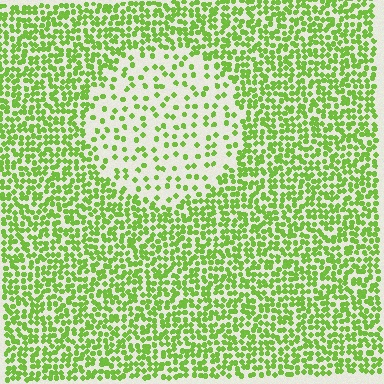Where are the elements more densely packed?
The elements are more densely packed outside the circle boundary.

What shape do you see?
I see a circle.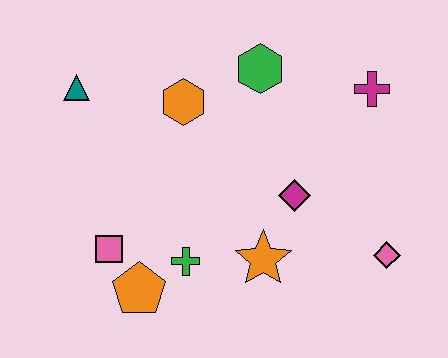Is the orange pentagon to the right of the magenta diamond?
No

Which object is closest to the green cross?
The orange pentagon is closest to the green cross.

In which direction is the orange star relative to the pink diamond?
The orange star is to the left of the pink diamond.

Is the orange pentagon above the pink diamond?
No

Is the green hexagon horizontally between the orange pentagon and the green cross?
No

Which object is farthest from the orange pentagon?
The magenta cross is farthest from the orange pentagon.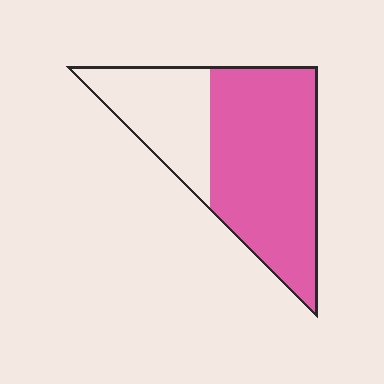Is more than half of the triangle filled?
Yes.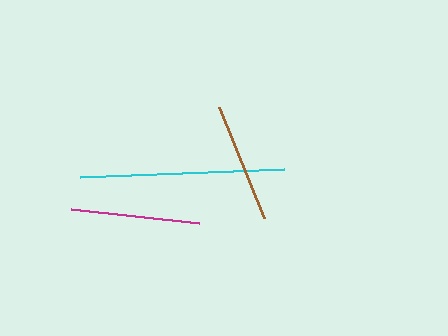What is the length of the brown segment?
The brown segment is approximately 120 pixels long.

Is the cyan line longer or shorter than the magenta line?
The cyan line is longer than the magenta line.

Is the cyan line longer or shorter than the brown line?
The cyan line is longer than the brown line.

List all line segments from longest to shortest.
From longest to shortest: cyan, magenta, brown.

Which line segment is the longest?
The cyan line is the longest at approximately 204 pixels.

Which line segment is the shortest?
The brown line is the shortest at approximately 120 pixels.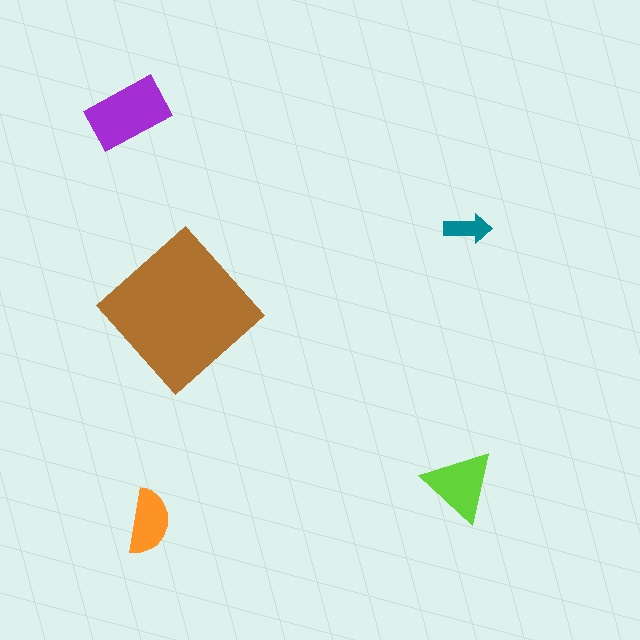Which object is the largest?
The brown diamond.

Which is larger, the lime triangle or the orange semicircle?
The lime triangle.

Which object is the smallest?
The teal arrow.